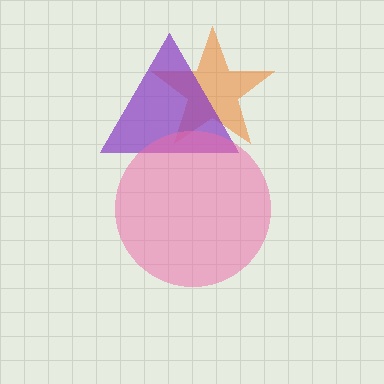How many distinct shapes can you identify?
There are 3 distinct shapes: an orange star, a purple triangle, a pink circle.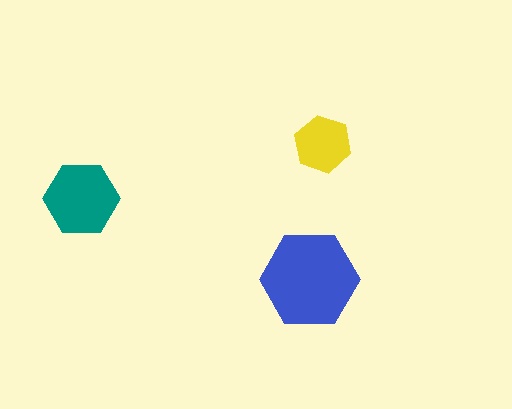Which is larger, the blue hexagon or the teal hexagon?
The blue one.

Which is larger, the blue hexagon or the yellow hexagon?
The blue one.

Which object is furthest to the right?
The yellow hexagon is rightmost.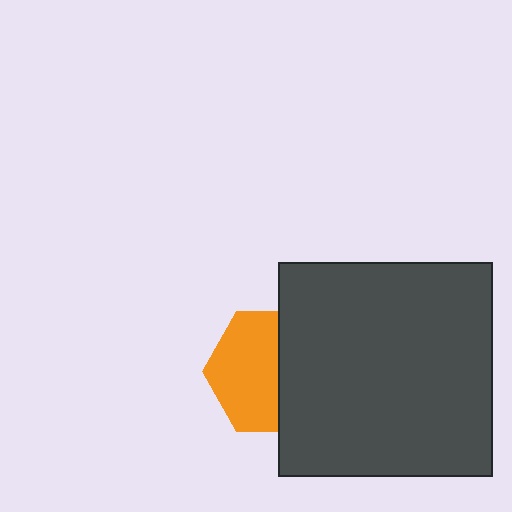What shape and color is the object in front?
The object in front is a dark gray square.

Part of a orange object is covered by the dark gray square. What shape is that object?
It is a hexagon.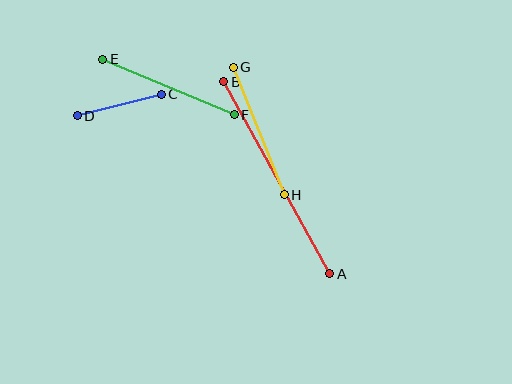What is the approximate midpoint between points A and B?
The midpoint is at approximately (277, 178) pixels.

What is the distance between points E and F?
The distance is approximately 143 pixels.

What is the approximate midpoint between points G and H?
The midpoint is at approximately (259, 131) pixels.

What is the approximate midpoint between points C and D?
The midpoint is at approximately (119, 105) pixels.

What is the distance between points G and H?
The distance is approximately 137 pixels.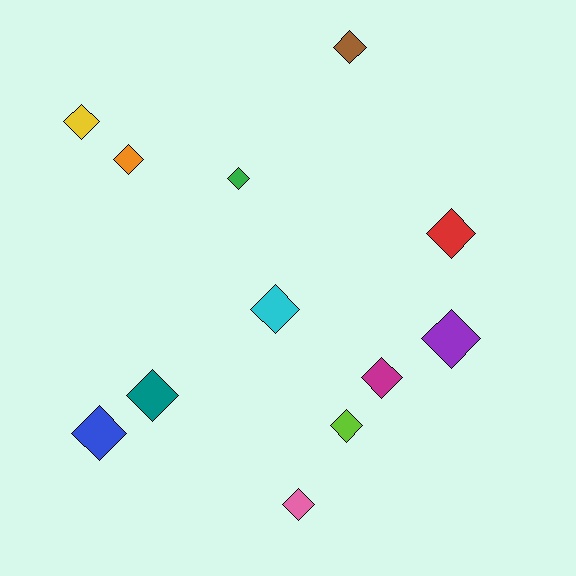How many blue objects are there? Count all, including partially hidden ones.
There is 1 blue object.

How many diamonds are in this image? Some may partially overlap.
There are 12 diamonds.